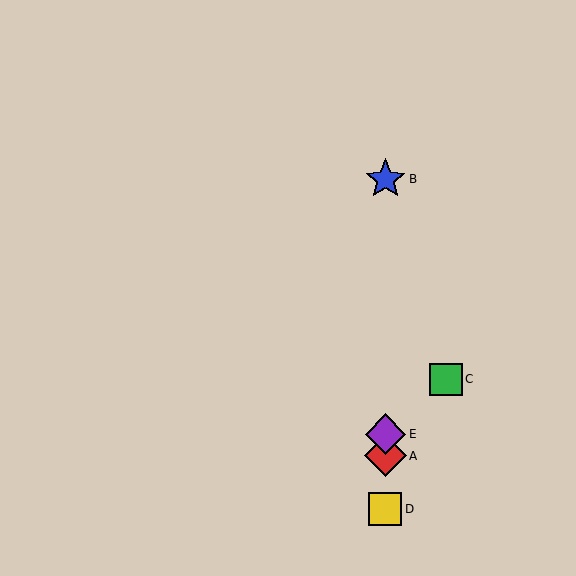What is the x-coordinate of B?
Object B is at x≈385.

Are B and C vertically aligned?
No, B is at x≈385 and C is at x≈446.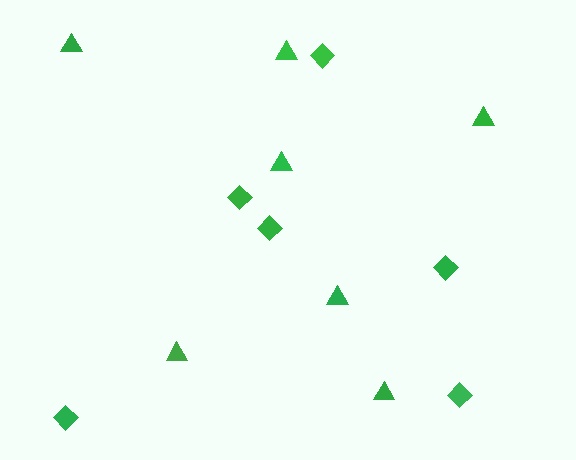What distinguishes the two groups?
There are 2 groups: one group of triangles (7) and one group of diamonds (6).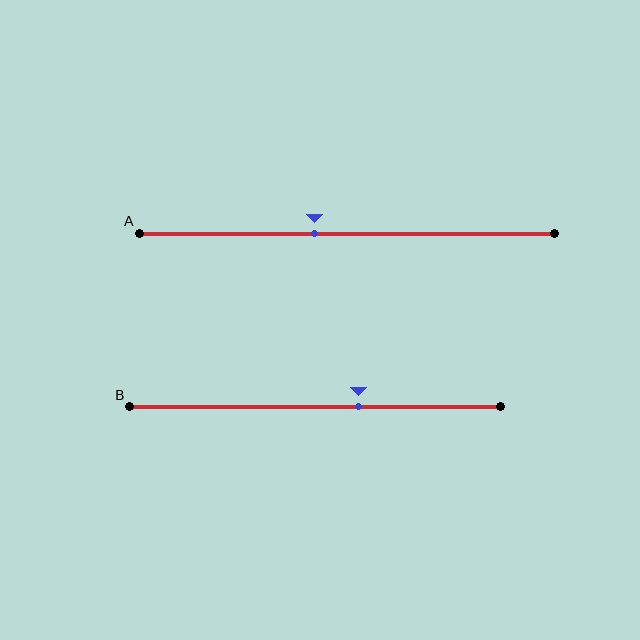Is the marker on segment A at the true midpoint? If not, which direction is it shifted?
No, the marker on segment A is shifted to the left by about 8% of the segment length.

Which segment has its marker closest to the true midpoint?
Segment A has its marker closest to the true midpoint.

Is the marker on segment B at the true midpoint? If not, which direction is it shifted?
No, the marker on segment B is shifted to the right by about 12% of the segment length.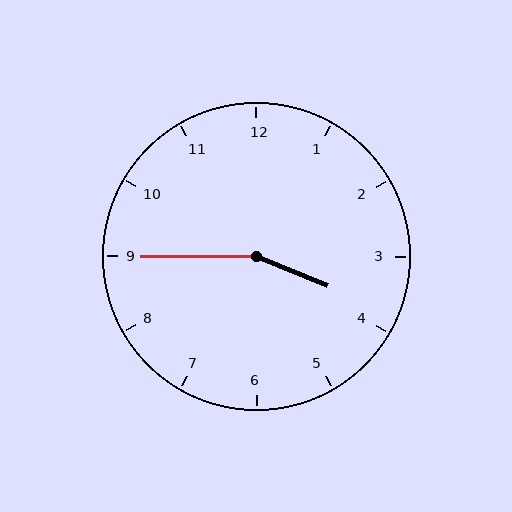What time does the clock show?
3:45.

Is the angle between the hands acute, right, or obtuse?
It is obtuse.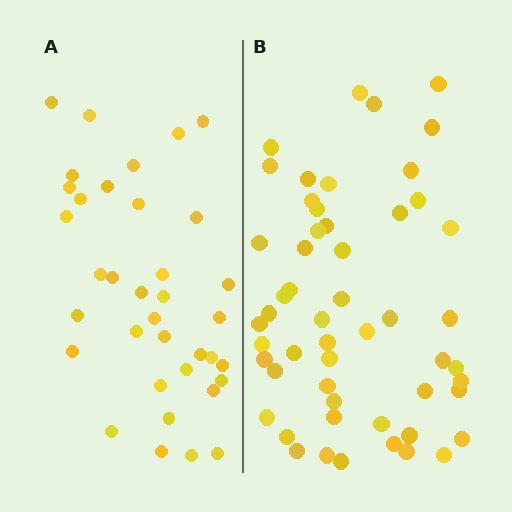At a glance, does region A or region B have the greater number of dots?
Region B (the right region) has more dots.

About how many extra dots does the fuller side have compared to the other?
Region B has approximately 15 more dots than region A.